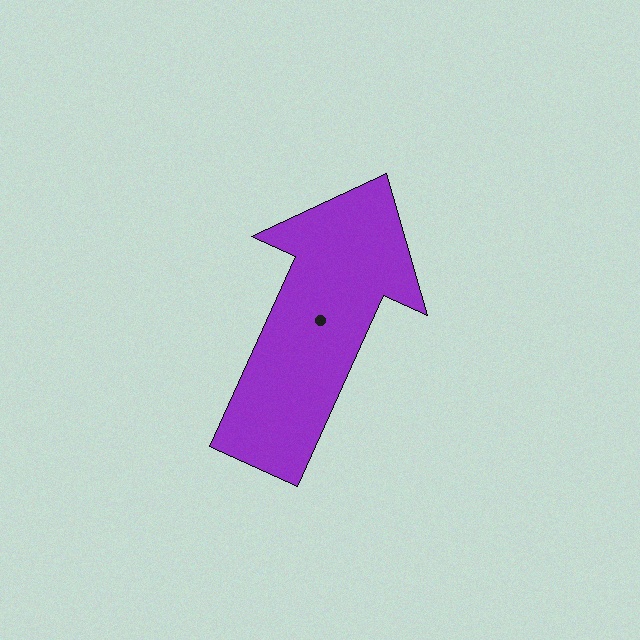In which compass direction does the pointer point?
Northeast.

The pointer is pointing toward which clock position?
Roughly 1 o'clock.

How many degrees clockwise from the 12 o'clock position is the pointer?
Approximately 24 degrees.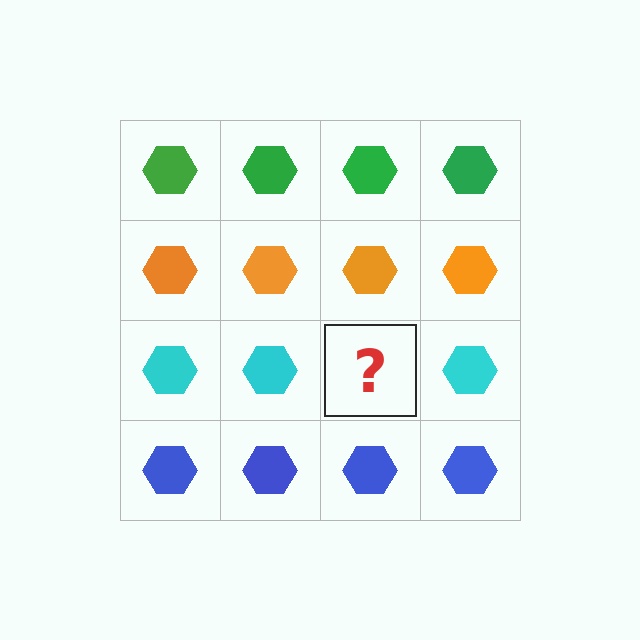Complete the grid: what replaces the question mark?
The question mark should be replaced with a cyan hexagon.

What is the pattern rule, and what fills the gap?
The rule is that each row has a consistent color. The gap should be filled with a cyan hexagon.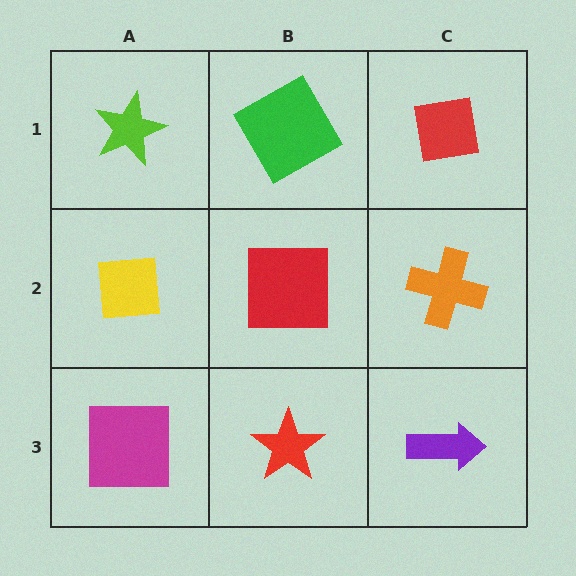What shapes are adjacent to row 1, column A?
A yellow square (row 2, column A), a green square (row 1, column B).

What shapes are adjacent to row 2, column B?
A green square (row 1, column B), a red star (row 3, column B), a yellow square (row 2, column A), an orange cross (row 2, column C).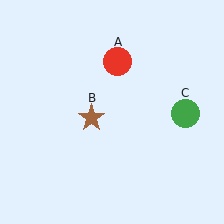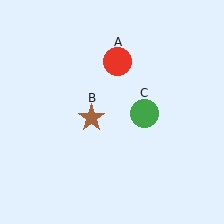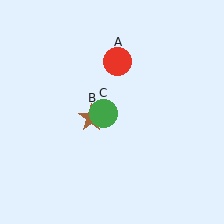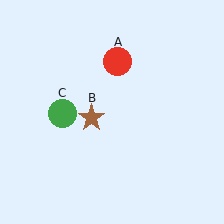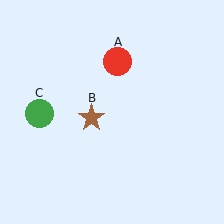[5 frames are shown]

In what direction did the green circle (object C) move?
The green circle (object C) moved left.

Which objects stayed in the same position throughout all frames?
Red circle (object A) and brown star (object B) remained stationary.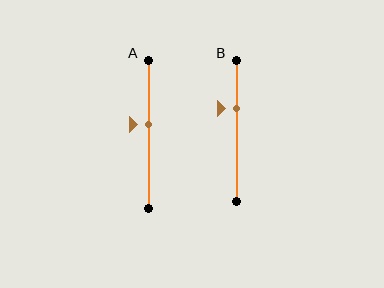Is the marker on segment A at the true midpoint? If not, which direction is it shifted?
No, the marker on segment A is shifted upward by about 7% of the segment length.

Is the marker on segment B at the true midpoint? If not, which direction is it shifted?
No, the marker on segment B is shifted upward by about 16% of the segment length.